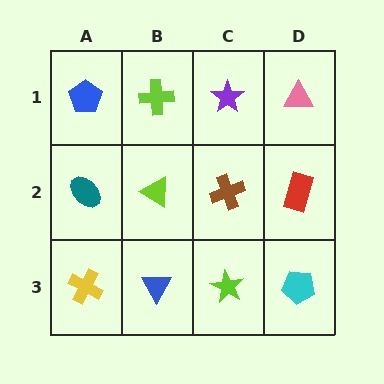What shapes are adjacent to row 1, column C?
A brown cross (row 2, column C), a lime cross (row 1, column B), a pink triangle (row 1, column D).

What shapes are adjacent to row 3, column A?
A teal ellipse (row 2, column A), a blue triangle (row 3, column B).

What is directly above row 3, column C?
A brown cross.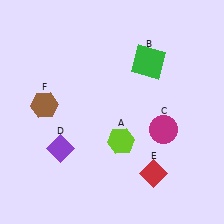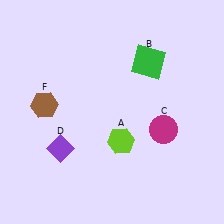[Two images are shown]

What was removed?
The red diamond (E) was removed in Image 2.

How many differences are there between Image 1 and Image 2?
There is 1 difference between the two images.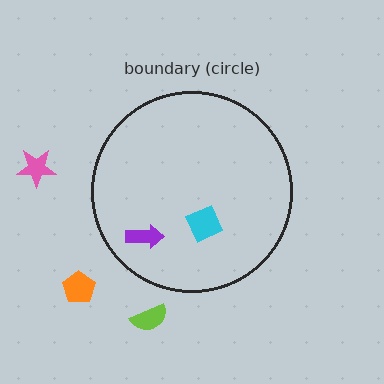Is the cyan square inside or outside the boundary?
Inside.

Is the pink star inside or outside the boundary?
Outside.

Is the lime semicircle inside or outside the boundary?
Outside.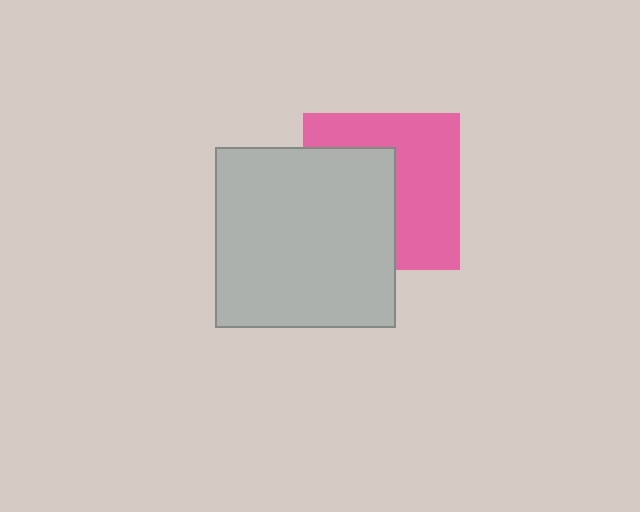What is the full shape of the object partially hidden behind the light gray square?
The partially hidden object is a pink square.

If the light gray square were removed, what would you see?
You would see the complete pink square.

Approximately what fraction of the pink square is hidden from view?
Roughly 46% of the pink square is hidden behind the light gray square.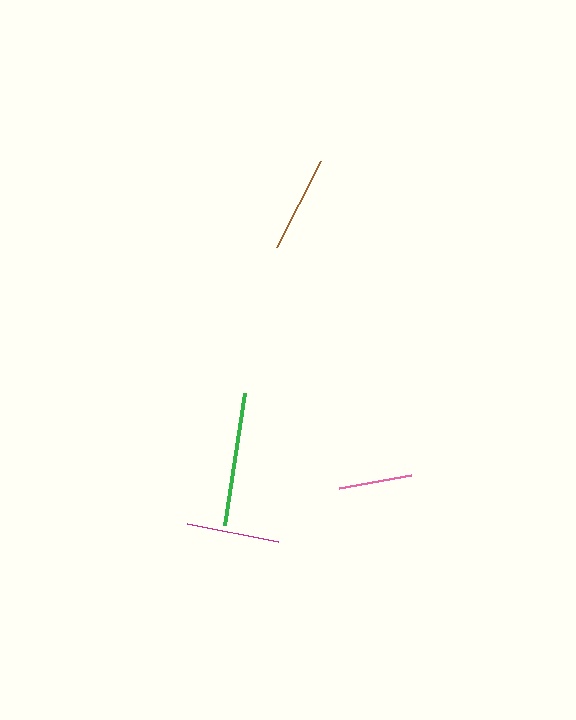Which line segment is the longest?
The green line is the longest at approximately 133 pixels.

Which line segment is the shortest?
The pink line is the shortest at approximately 73 pixels.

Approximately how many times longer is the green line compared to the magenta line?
The green line is approximately 1.4 times the length of the magenta line.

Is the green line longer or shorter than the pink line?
The green line is longer than the pink line.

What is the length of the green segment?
The green segment is approximately 133 pixels long.